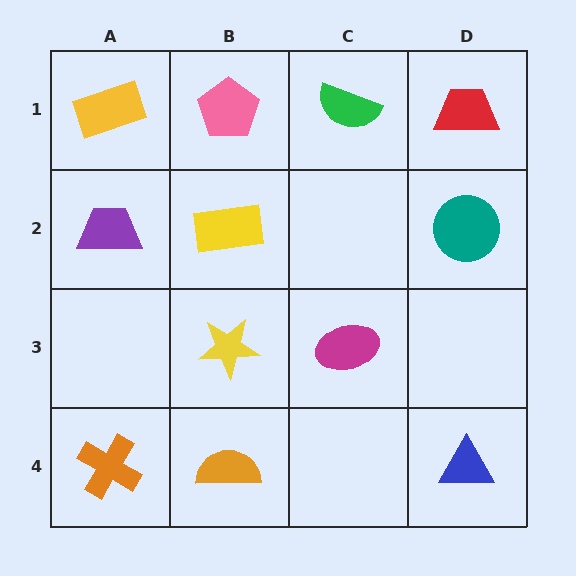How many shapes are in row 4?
3 shapes.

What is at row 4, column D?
A blue triangle.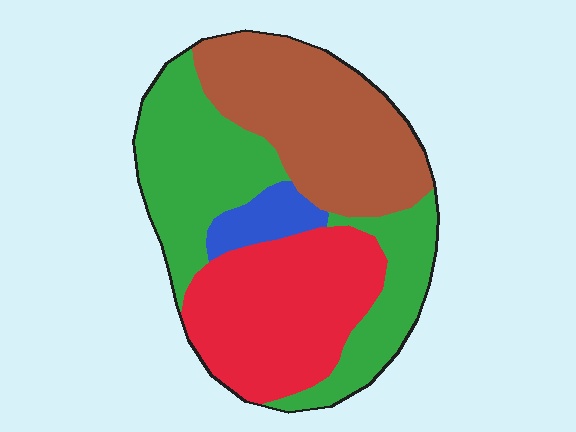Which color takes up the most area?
Green, at roughly 35%.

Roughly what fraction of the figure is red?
Red covers 29% of the figure.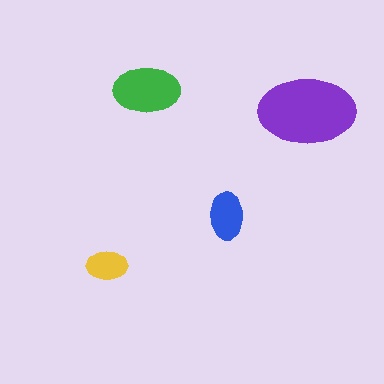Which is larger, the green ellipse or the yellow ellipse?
The green one.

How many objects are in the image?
There are 4 objects in the image.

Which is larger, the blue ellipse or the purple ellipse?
The purple one.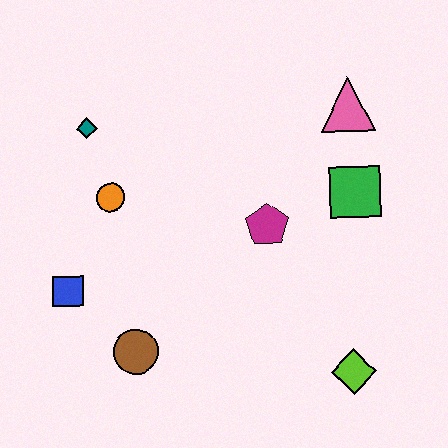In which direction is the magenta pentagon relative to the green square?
The magenta pentagon is to the left of the green square.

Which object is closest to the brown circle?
The blue square is closest to the brown circle.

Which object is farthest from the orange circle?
The lime diamond is farthest from the orange circle.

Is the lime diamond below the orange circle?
Yes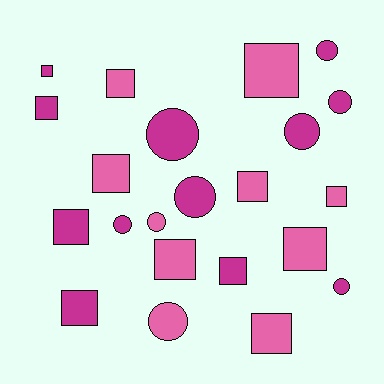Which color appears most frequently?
Magenta, with 12 objects.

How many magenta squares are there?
There are 5 magenta squares.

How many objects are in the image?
There are 22 objects.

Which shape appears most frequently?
Square, with 13 objects.